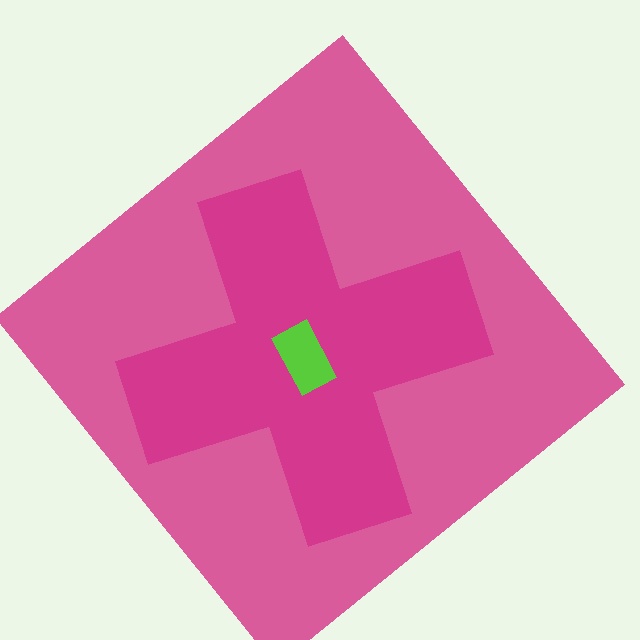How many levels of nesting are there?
3.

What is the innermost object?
The lime rectangle.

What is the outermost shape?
The pink diamond.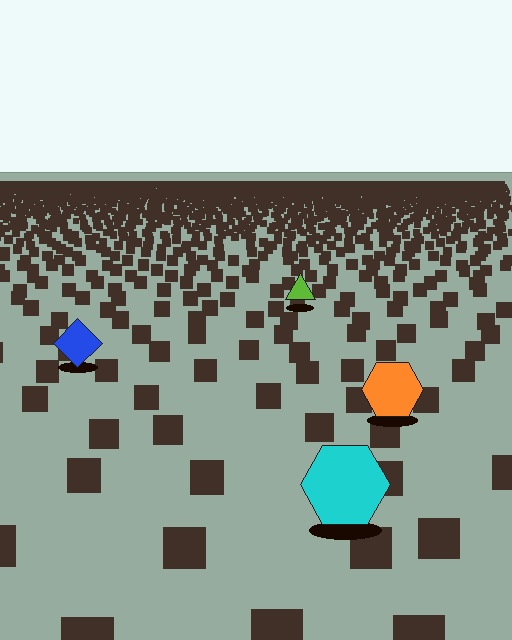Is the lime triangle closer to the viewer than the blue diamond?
No. The blue diamond is closer — you can tell from the texture gradient: the ground texture is coarser near it.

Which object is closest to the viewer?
The cyan hexagon is closest. The texture marks near it are larger and more spread out.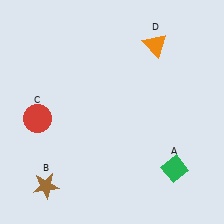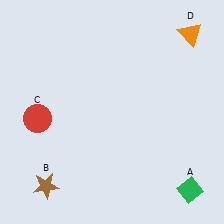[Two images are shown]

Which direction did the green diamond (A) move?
The green diamond (A) moved down.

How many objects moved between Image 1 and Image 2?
2 objects moved between the two images.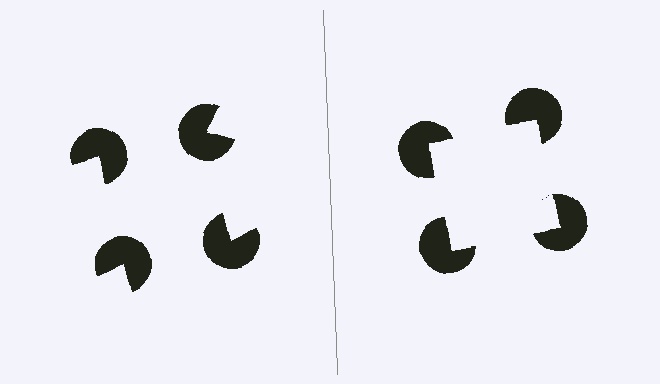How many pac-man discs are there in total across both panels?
8 — 4 on each side.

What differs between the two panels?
The pac-man discs are positioned identically on both sides; only the wedge orientations differ. On the right they align to a square; on the left they are misaligned.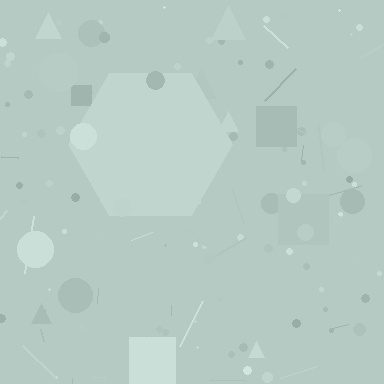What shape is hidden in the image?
A hexagon is hidden in the image.